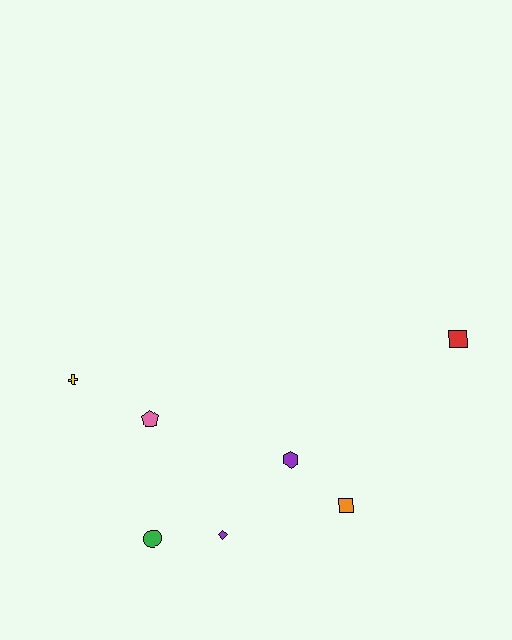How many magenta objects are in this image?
There are no magenta objects.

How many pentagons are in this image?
There is 1 pentagon.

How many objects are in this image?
There are 7 objects.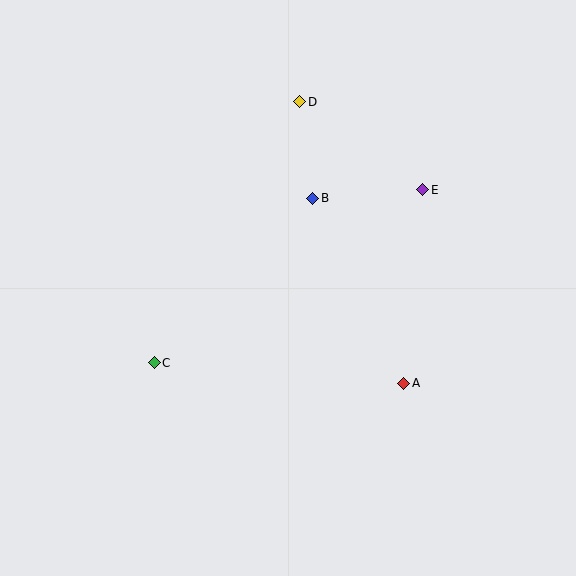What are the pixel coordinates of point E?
Point E is at (423, 190).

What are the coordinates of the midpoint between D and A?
The midpoint between D and A is at (352, 242).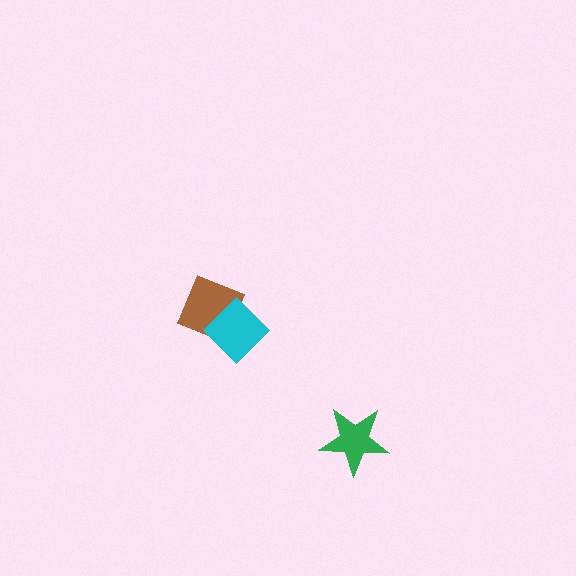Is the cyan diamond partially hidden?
No, no other shape covers it.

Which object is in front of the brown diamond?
The cyan diamond is in front of the brown diamond.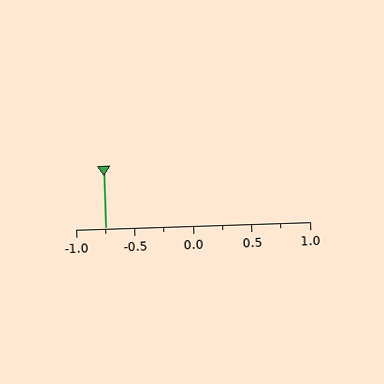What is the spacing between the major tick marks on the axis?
The major ticks are spaced 0.5 apart.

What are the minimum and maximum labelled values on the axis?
The axis runs from -1.0 to 1.0.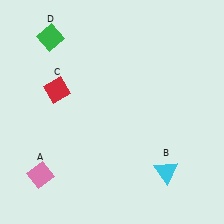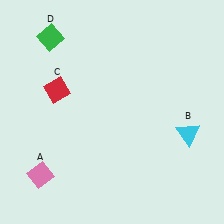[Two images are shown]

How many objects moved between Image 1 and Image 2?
1 object moved between the two images.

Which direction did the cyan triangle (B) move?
The cyan triangle (B) moved up.